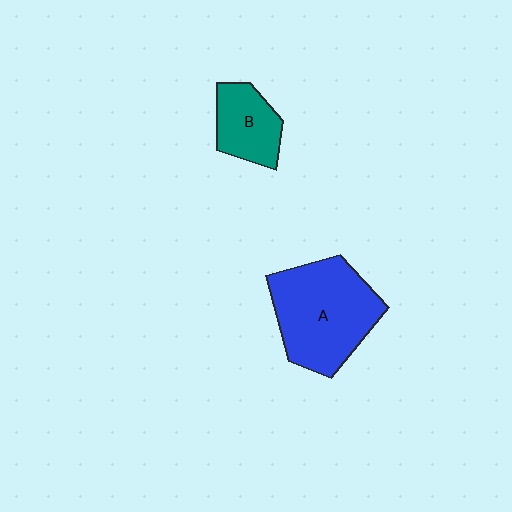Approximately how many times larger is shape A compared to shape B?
Approximately 2.1 times.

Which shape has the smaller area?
Shape B (teal).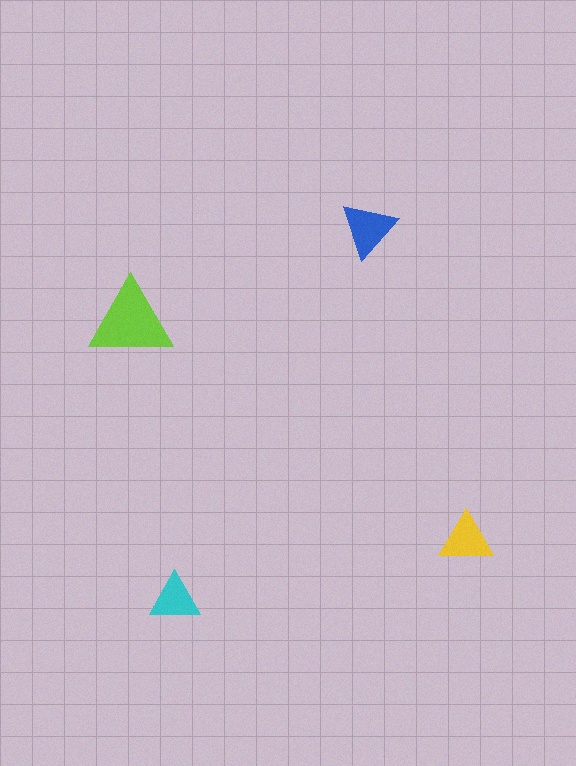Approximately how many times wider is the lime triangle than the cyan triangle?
About 1.5 times wider.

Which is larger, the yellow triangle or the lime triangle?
The lime one.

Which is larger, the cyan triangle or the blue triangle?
The blue one.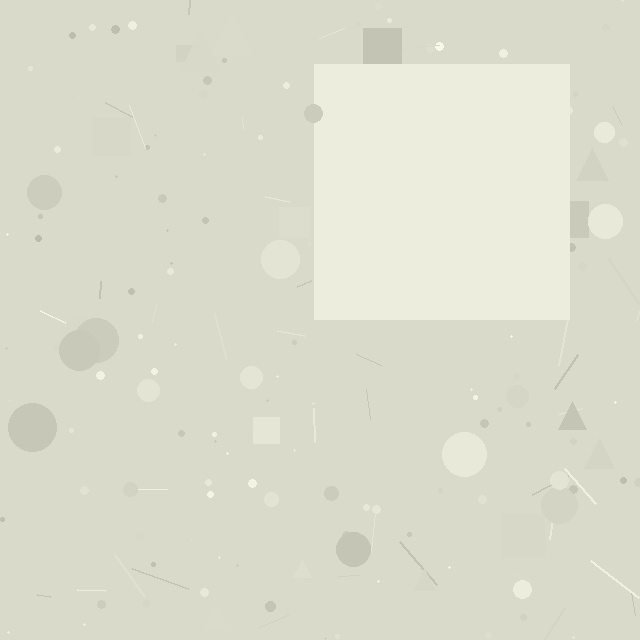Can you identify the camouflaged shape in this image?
The camouflaged shape is a square.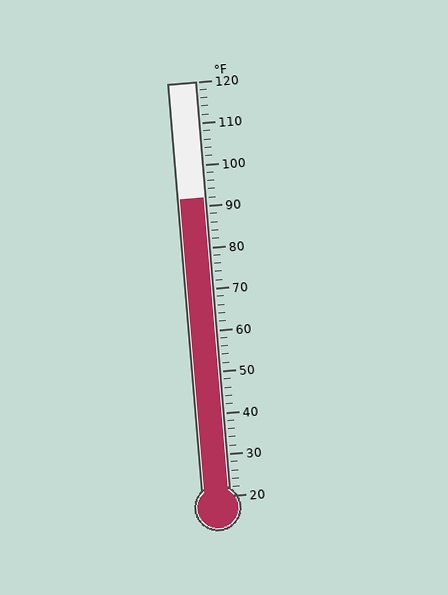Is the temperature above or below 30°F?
The temperature is above 30°F.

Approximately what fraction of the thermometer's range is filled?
The thermometer is filled to approximately 70% of its range.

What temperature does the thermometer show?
The thermometer shows approximately 92°F.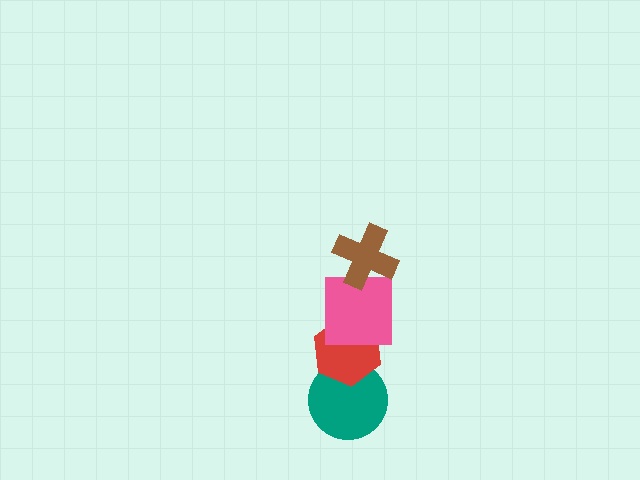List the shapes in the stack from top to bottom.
From top to bottom: the brown cross, the pink square, the red hexagon, the teal circle.